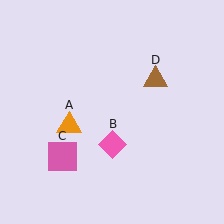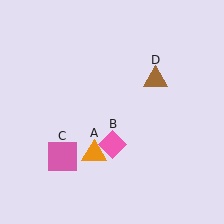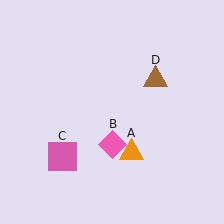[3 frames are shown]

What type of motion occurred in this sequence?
The orange triangle (object A) rotated counterclockwise around the center of the scene.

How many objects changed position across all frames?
1 object changed position: orange triangle (object A).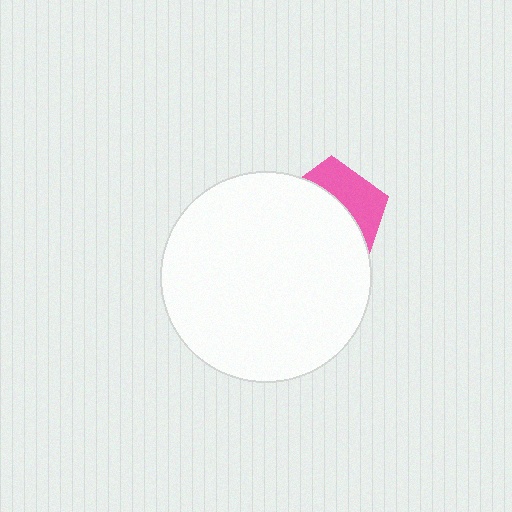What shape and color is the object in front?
The object in front is a white circle.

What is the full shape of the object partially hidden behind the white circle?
The partially hidden object is a pink pentagon.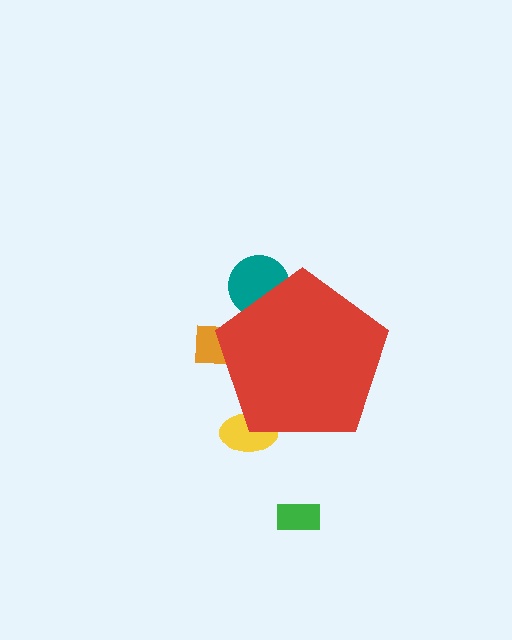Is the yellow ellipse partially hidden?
Yes, the yellow ellipse is partially hidden behind the red pentagon.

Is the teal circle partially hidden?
Yes, the teal circle is partially hidden behind the red pentagon.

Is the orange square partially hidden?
Yes, the orange square is partially hidden behind the red pentagon.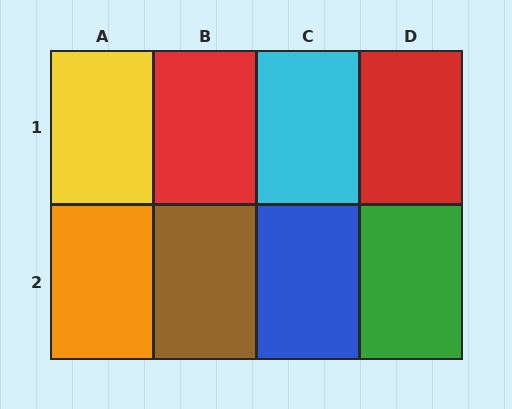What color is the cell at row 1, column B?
Red.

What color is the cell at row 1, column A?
Yellow.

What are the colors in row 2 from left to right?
Orange, brown, blue, green.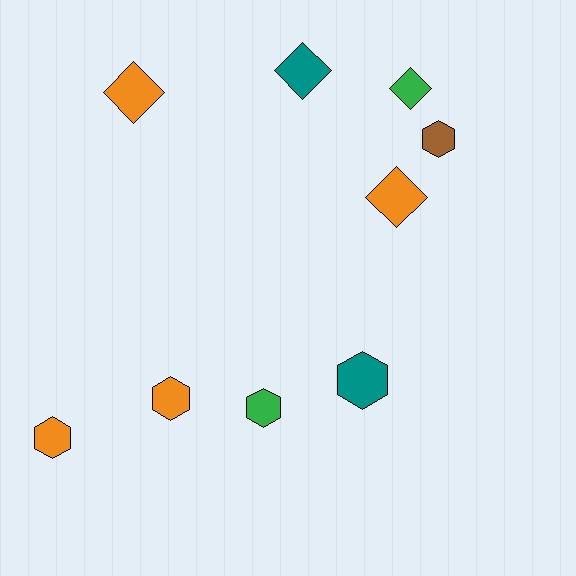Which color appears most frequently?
Orange, with 4 objects.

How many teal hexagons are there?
There is 1 teal hexagon.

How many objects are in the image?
There are 9 objects.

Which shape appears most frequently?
Hexagon, with 5 objects.